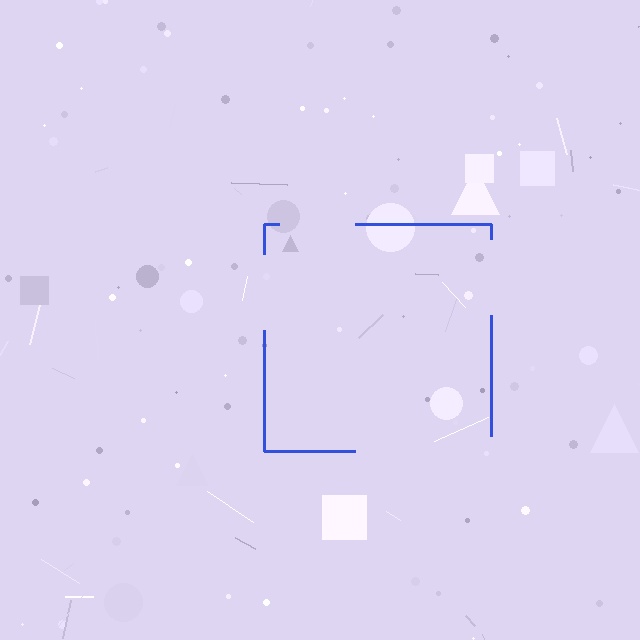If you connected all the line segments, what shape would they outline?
They would outline a square.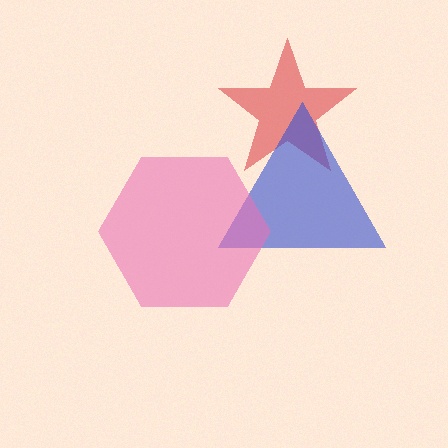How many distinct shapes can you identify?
There are 3 distinct shapes: a red star, a blue triangle, a pink hexagon.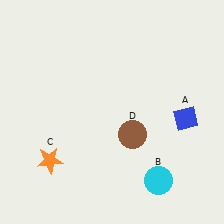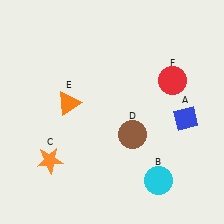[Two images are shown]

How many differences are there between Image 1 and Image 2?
There are 2 differences between the two images.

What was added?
An orange triangle (E), a red circle (F) were added in Image 2.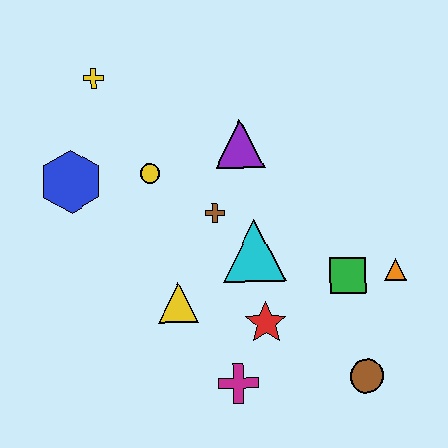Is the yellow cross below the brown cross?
No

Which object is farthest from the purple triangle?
The brown circle is farthest from the purple triangle.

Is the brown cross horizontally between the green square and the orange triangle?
No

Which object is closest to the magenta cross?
The red star is closest to the magenta cross.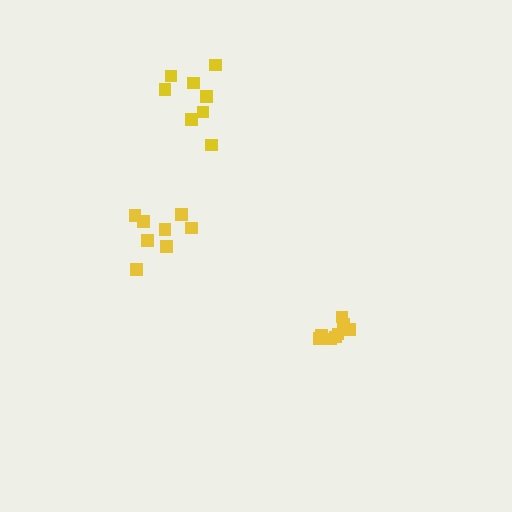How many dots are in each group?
Group 1: 8 dots, Group 2: 8 dots, Group 3: 8 dots (24 total).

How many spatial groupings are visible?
There are 3 spatial groupings.